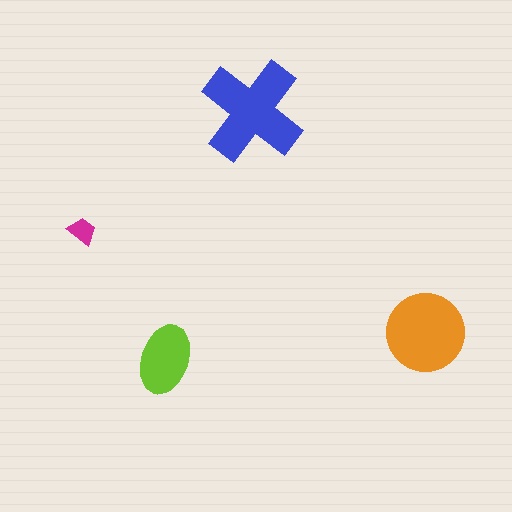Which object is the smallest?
The magenta trapezoid.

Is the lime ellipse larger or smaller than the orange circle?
Smaller.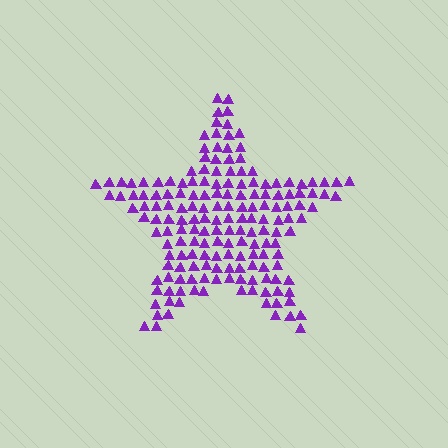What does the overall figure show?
The overall figure shows a star.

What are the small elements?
The small elements are triangles.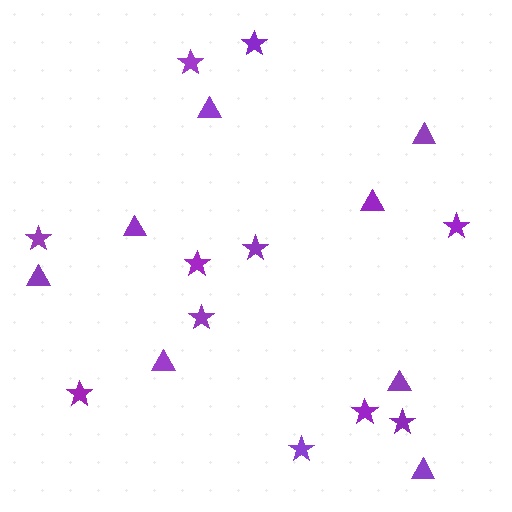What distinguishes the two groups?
There are 2 groups: one group of stars (11) and one group of triangles (8).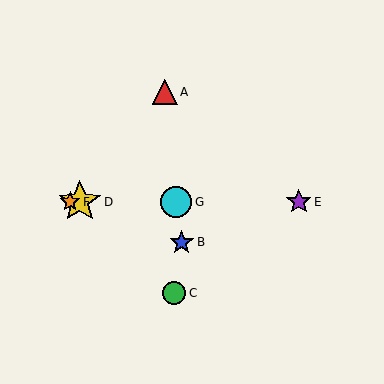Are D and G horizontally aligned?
Yes, both are at y≈202.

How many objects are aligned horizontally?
4 objects (D, E, F, G) are aligned horizontally.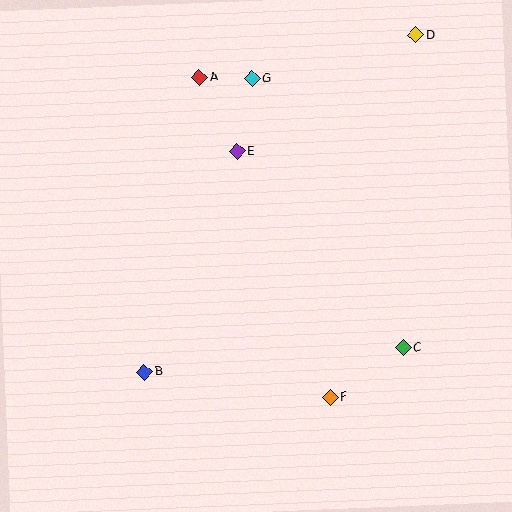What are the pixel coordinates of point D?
Point D is at (416, 35).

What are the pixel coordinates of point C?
Point C is at (403, 348).